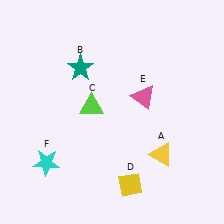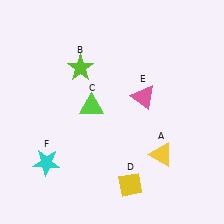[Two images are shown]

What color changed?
The star (B) changed from teal in Image 1 to lime in Image 2.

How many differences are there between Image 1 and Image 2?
There is 1 difference between the two images.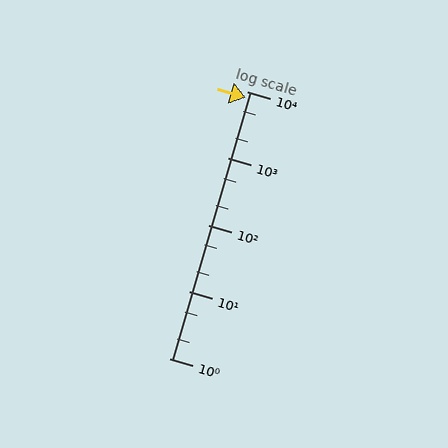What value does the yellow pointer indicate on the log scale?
The pointer indicates approximately 8100.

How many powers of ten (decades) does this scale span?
The scale spans 4 decades, from 1 to 10000.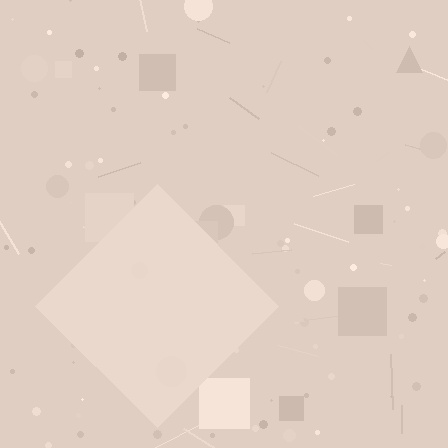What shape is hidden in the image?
A diamond is hidden in the image.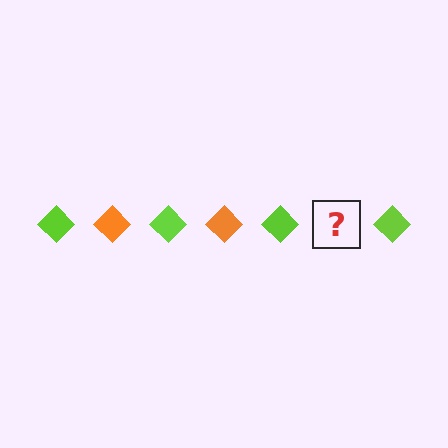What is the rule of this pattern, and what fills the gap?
The rule is that the pattern cycles through lime, orange diamonds. The gap should be filled with an orange diamond.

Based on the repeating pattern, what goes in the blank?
The blank should be an orange diamond.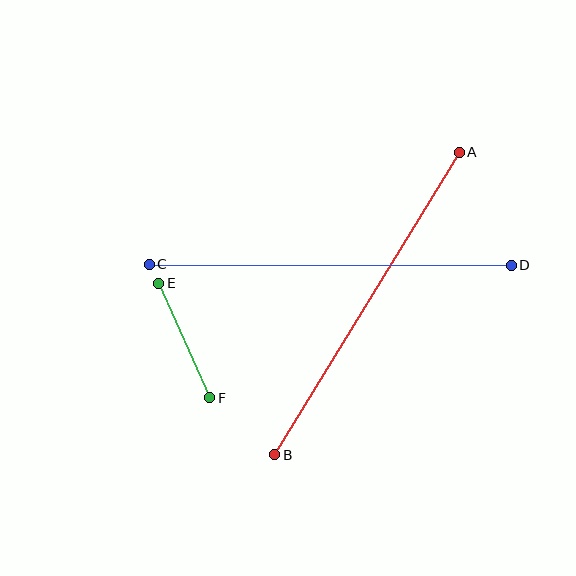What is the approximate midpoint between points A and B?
The midpoint is at approximately (367, 304) pixels.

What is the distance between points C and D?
The distance is approximately 362 pixels.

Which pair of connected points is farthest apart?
Points C and D are farthest apart.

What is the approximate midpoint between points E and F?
The midpoint is at approximately (184, 340) pixels.